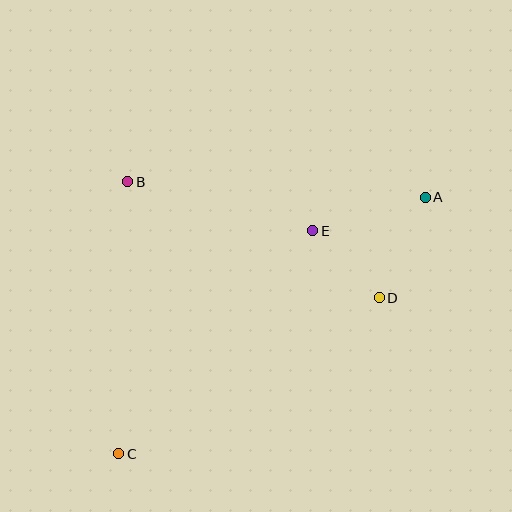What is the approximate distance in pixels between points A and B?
The distance between A and B is approximately 298 pixels.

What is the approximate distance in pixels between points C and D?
The distance between C and D is approximately 303 pixels.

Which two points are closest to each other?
Points D and E are closest to each other.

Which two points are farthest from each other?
Points A and C are farthest from each other.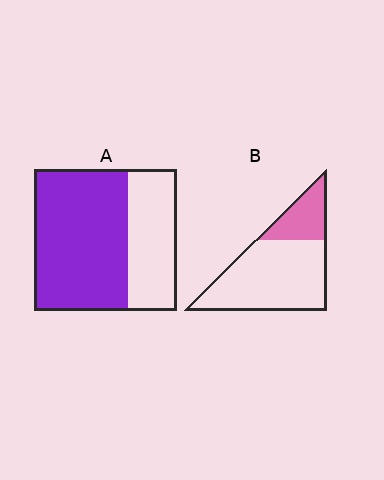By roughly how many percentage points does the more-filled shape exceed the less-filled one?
By roughly 40 percentage points (A over B).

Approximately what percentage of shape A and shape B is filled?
A is approximately 65% and B is approximately 25%.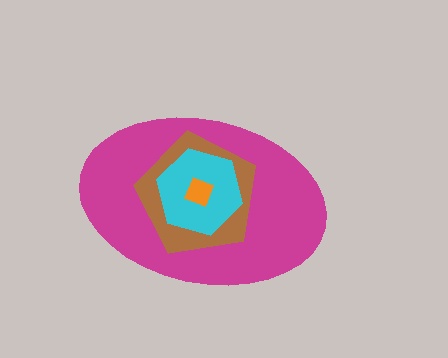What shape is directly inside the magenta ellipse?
The brown pentagon.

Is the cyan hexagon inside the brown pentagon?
Yes.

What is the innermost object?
The orange square.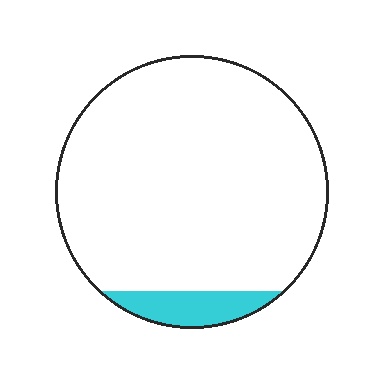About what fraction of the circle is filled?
About one tenth (1/10).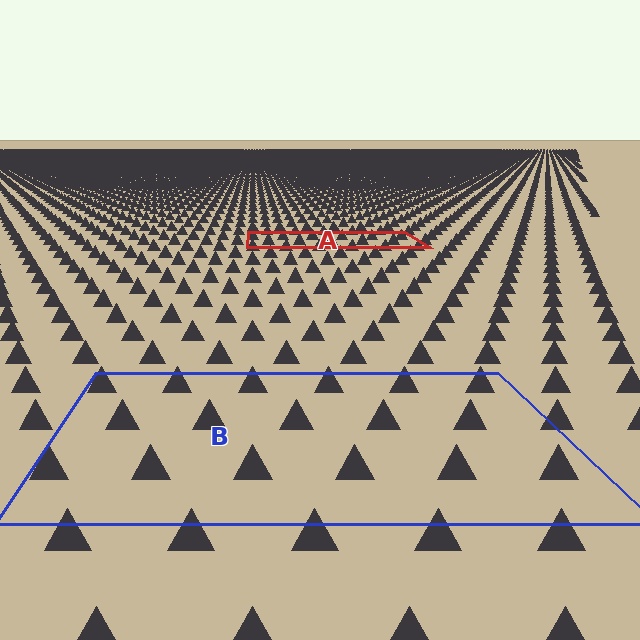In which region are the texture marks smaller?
The texture marks are smaller in region A, because it is farther away.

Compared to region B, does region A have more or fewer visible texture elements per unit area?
Region A has more texture elements per unit area — they are packed more densely because it is farther away.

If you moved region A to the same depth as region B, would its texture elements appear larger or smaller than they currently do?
They would appear larger. At a closer depth, the same texture elements are projected at a bigger on-screen size.